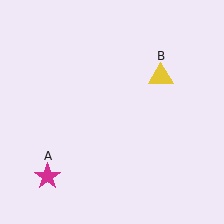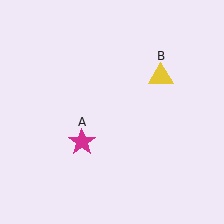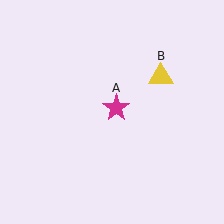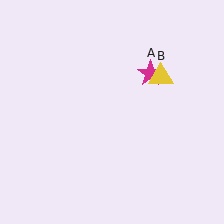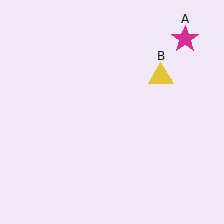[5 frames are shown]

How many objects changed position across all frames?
1 object changed position: magenta star (object A).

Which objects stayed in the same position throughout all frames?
Yellow triangle (object B) remained stationary.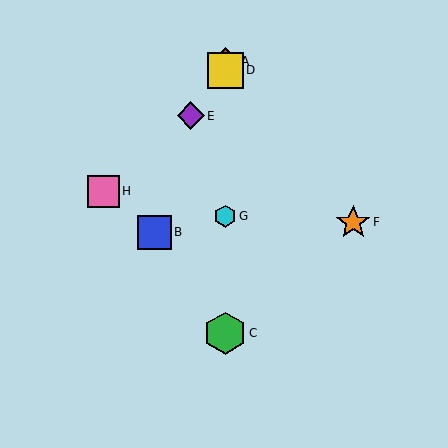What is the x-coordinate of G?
Object G is at x≈225.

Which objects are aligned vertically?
Objects A, C, D, G are aligned vertically.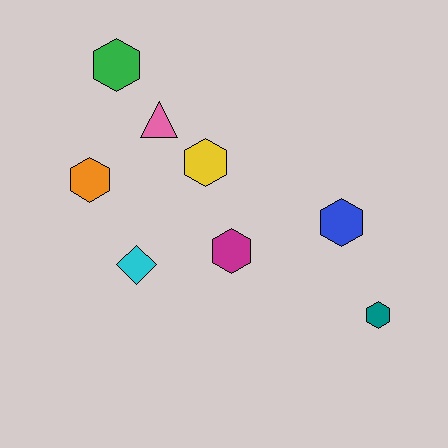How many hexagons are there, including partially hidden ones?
There are 6 hexagons.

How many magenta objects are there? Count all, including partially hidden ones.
There is 1 magenta object.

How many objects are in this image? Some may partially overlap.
There are 8 objects.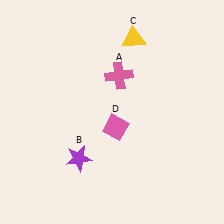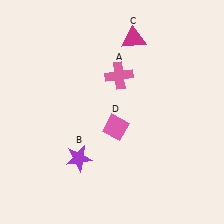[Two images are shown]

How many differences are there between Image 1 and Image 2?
There is 1 difference between the two images.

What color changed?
The triangle (C) changed from yellow in Image 1 to magenta in Image 2.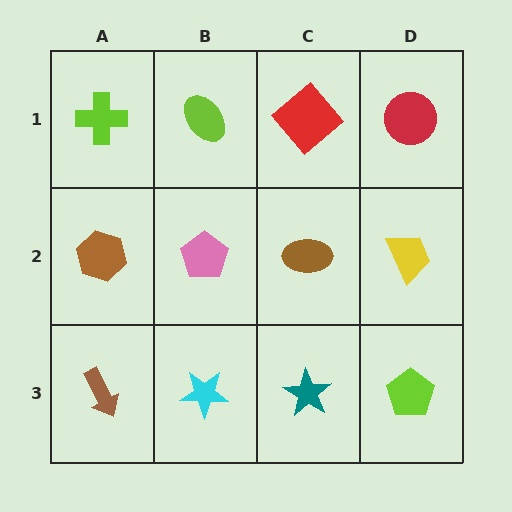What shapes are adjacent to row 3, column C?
A brown ellipse (row 2, column C), a cyan star (row 3, column B), a lime pentagon (row 3, column D).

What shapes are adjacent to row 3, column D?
A yellow trapezoid (row 2, column D), a teal star (row 3, column C).